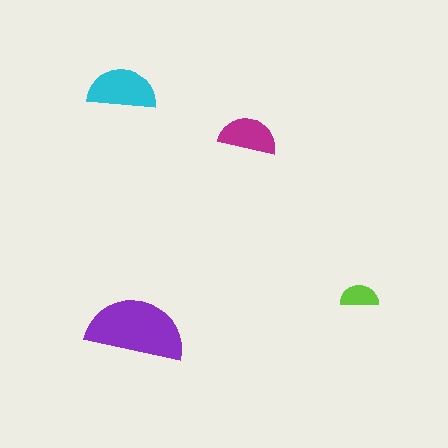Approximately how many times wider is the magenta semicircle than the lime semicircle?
About 1.5 times wider.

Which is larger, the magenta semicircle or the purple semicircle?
The purple one.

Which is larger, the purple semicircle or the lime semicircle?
The purple one.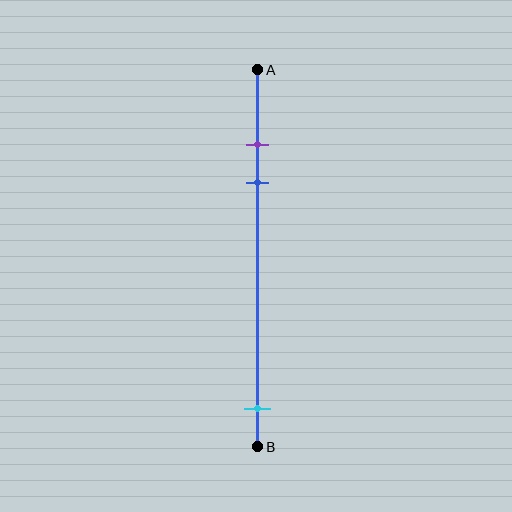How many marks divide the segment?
There are 3 marks dividing the segment.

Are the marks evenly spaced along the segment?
No, the marks are not evenly spaced.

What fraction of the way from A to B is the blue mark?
The blue mark is approximately 30% (0.3) of the way from A to B.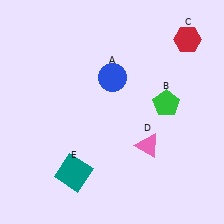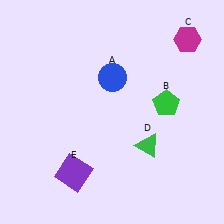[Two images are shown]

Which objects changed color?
C changed from red to magenta. D changed from pink to green. E changed from teal to purple.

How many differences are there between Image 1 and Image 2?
There are 3 differences between the two images.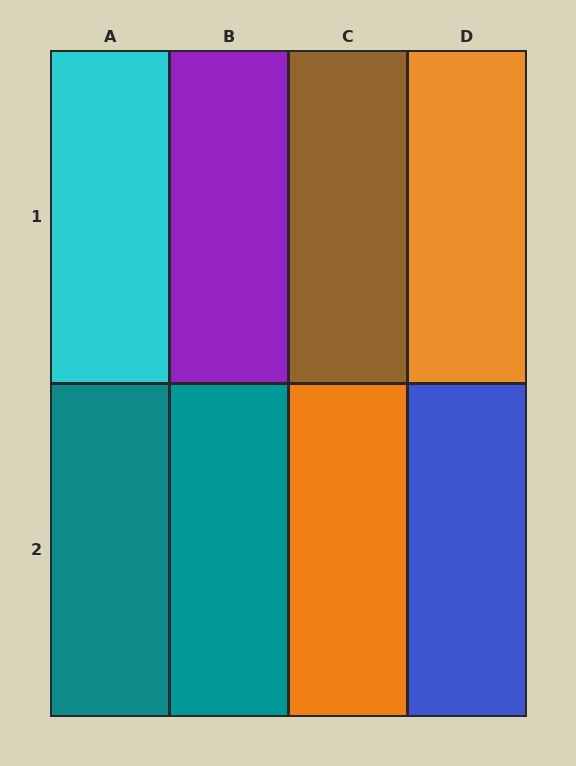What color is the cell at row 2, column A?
Teal.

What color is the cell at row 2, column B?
Teal.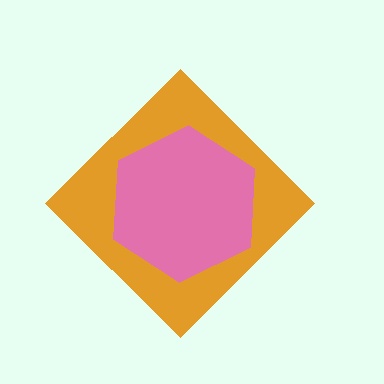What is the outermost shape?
The orange diamond.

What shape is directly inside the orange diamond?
The pink hexagon.